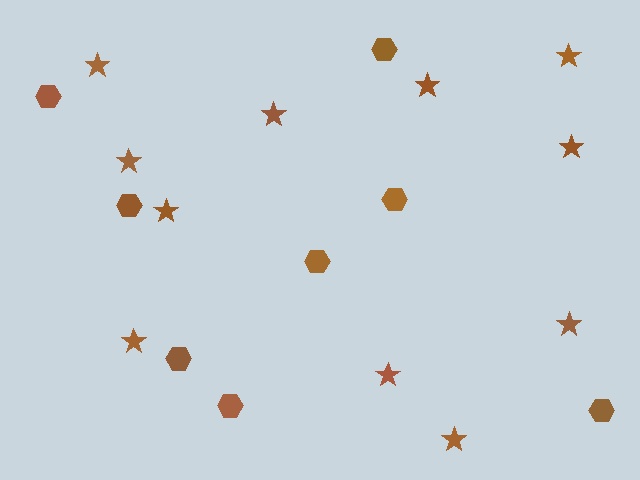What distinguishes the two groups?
There are 2 groups: one group of stars (11) and one group of hexagons (8).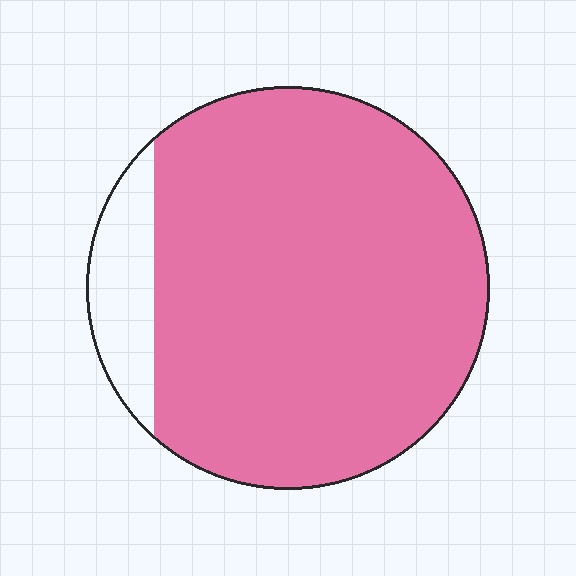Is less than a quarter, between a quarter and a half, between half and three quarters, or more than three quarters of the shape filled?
More than three quarters.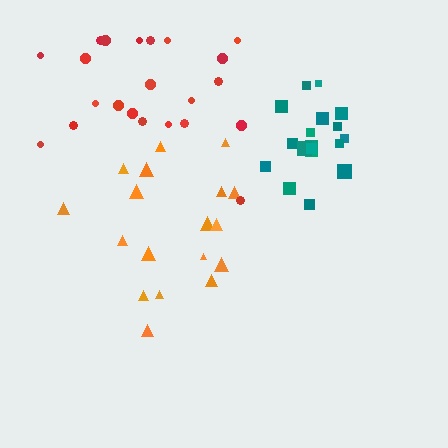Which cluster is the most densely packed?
Teal.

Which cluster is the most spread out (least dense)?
Red.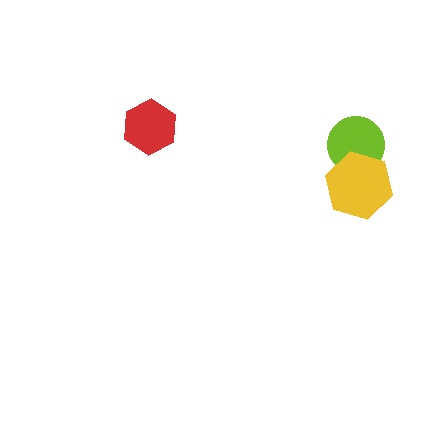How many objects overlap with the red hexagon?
0 objects overlap with the red hexagon.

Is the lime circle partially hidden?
Yes, it is partially covered by another shape.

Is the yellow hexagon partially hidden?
No, no other shape covers it.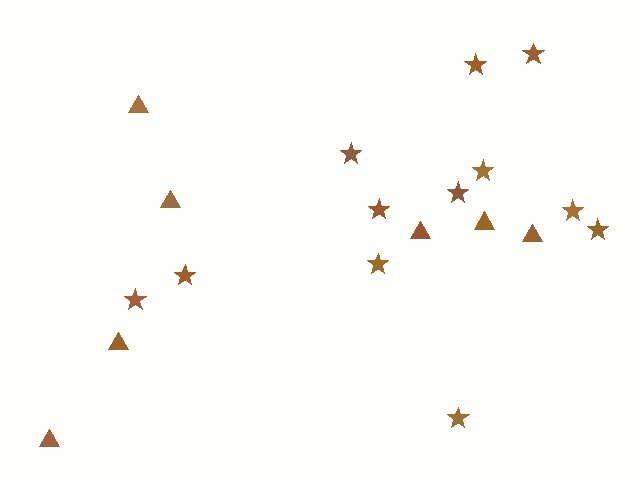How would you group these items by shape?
There are 2 groups: one group of triangles (7) and one group of stars (12).